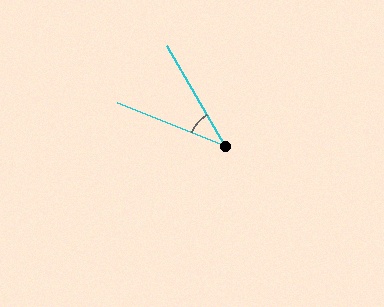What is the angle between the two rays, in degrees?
Approximately 38 degrees.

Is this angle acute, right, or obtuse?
It is acute.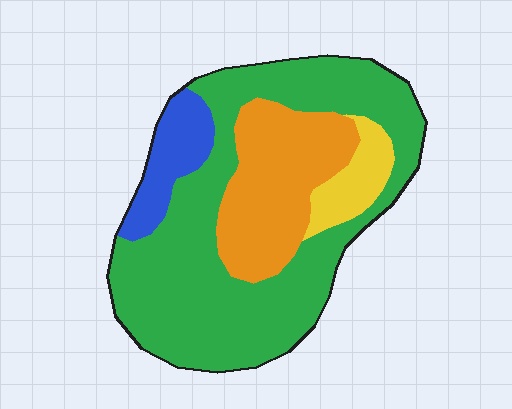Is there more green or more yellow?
Green.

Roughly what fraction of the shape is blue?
Blue covers 10% of the shape.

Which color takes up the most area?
Green, at roughly 60%.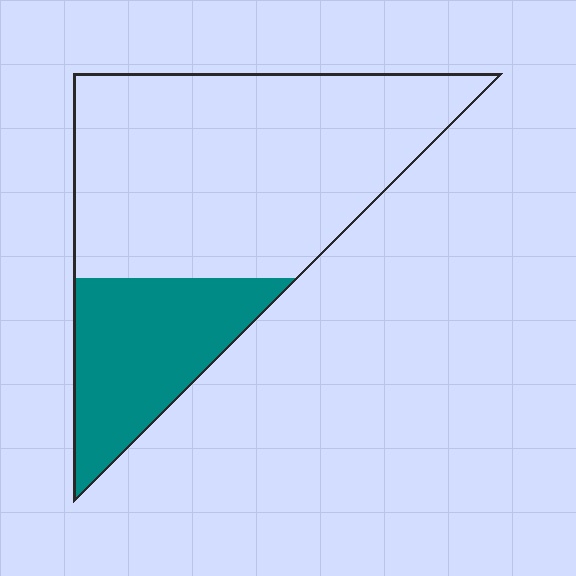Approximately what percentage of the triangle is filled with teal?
Approximately 25%.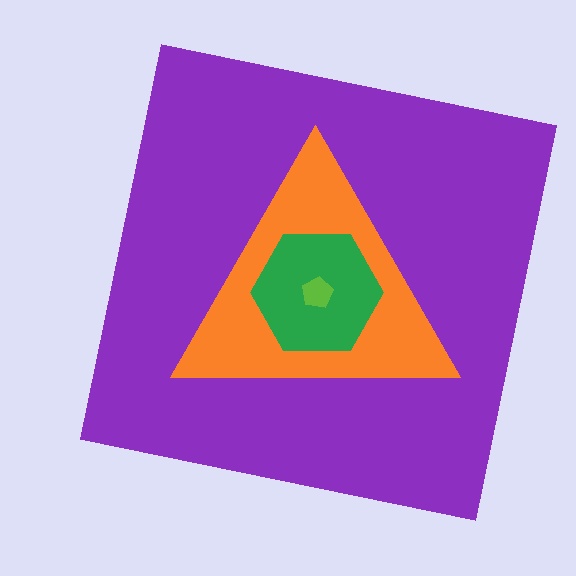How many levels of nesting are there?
4.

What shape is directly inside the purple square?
The orange triangle.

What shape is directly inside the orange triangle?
The green hexagon.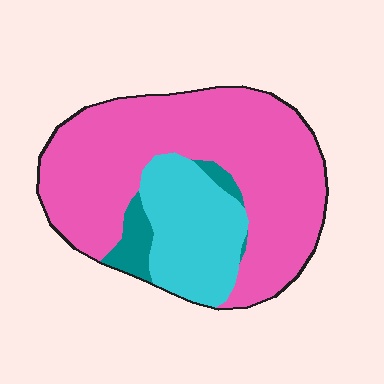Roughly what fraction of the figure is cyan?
Cyan covers roughly 25% of the figure.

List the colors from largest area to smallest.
From largest to smallest: pink, cyan, teal.